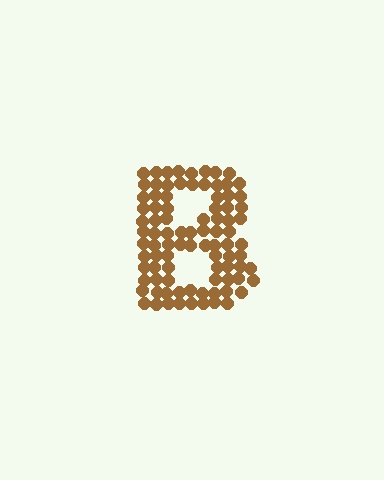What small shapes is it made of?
It is made of small circles.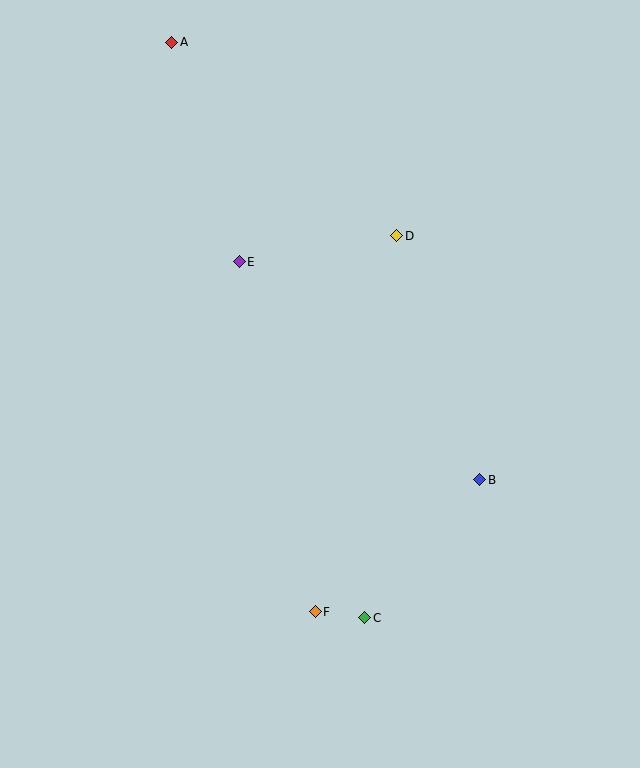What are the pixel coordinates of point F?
Point F is at (315, 612).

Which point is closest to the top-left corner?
Point A is closest to the top-left corner.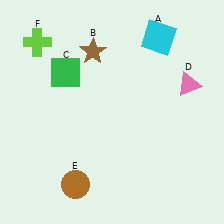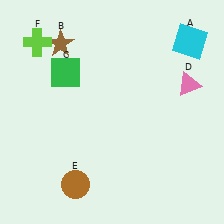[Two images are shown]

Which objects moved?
The objects that moved are: the cyan square (A), the brown star (B).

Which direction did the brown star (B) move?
The brown star (B) moved left.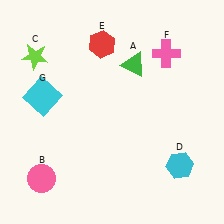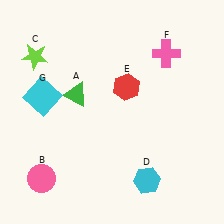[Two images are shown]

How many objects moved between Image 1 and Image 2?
3 objects moved between the two images.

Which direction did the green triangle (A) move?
The green triangle (A) moved left.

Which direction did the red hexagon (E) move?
The red hexagon (E) moved down.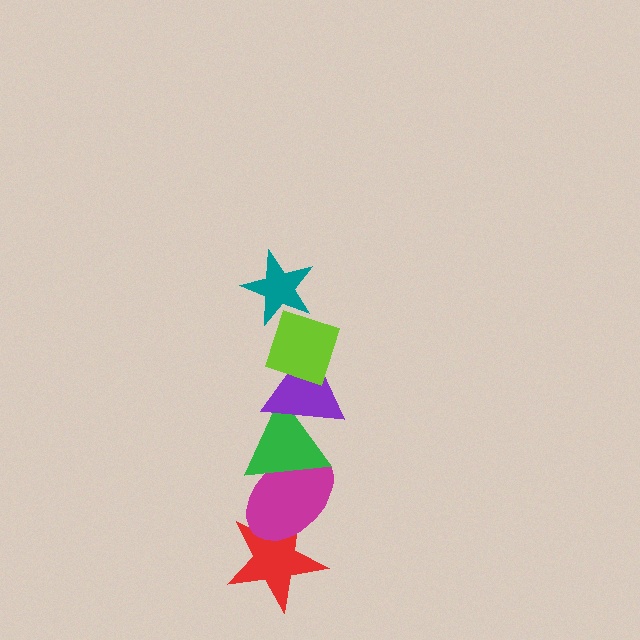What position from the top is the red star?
The red star is 6th from the top.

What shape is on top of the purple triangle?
The lime diamond is on top of the purple triangle.